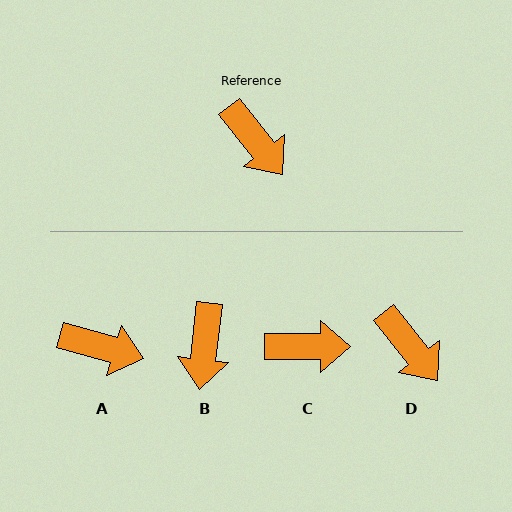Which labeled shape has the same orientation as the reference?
D.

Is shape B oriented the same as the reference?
No, it is off by about 45 degrees.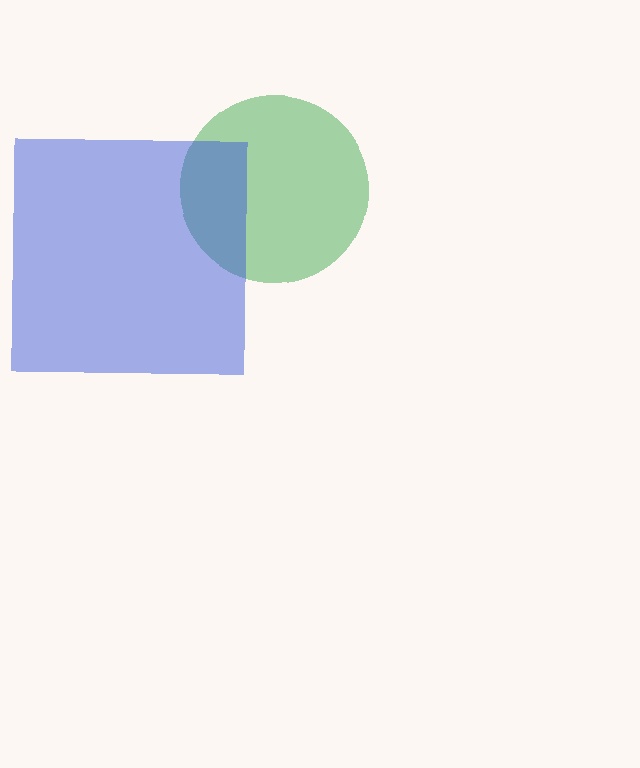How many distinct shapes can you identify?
There are 2 distinct shapes: a green circle, a blue square.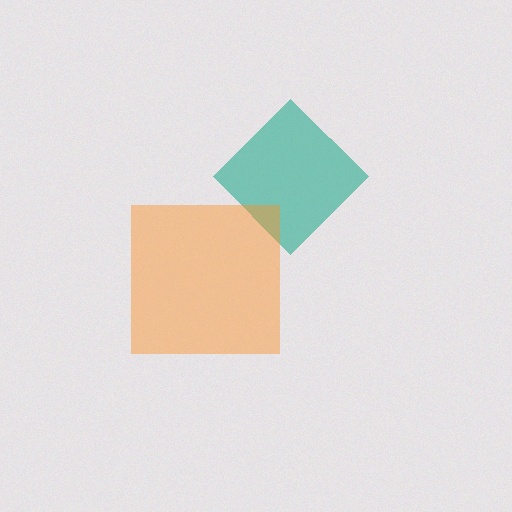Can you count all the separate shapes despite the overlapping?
Yes, there are 2 separate shapes.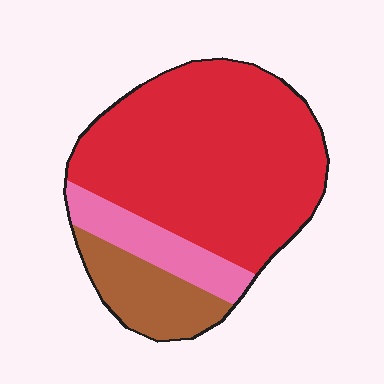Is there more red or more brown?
Red.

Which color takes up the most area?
Red, at roughly 70%.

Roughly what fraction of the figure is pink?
Pink takes up about one eighth (1/8) of the figure.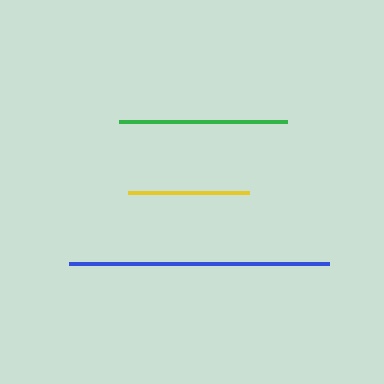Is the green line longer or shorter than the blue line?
The blue line is longer than the green line.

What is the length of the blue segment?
The blue segment is approximately 260 pixels long.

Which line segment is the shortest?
The yellow line is the shortest at approximately 120 pixels.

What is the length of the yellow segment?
The yellow segment is approximately 120 pixels long.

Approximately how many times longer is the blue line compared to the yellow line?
The blue line is approximately 2.2 times the length of the yellow line.